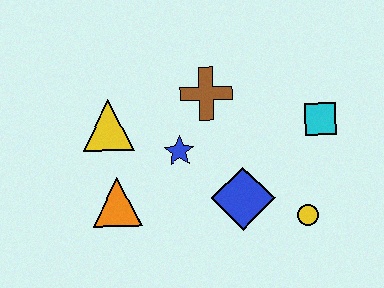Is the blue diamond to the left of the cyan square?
Yes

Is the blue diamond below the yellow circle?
No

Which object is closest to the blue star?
The brown cross is closest to the blue star.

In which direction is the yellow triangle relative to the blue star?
The yellow triangle is to the left of the blue star.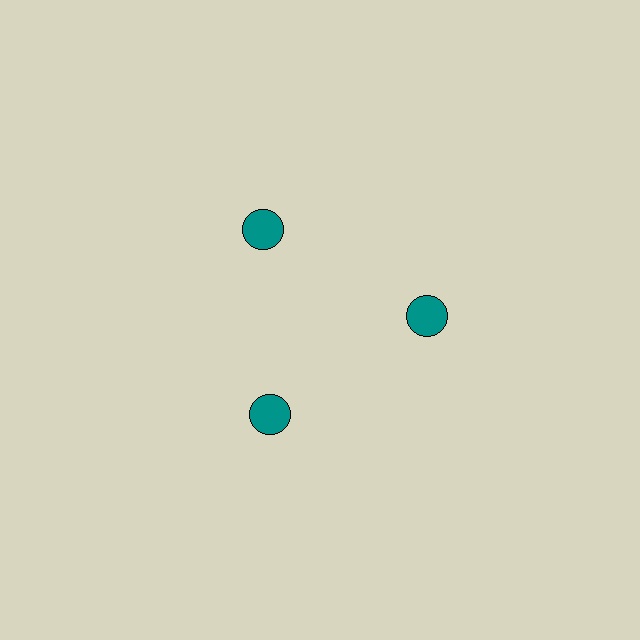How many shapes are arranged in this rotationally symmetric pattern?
There are 3 shapes, arranged in 3 groups of 1.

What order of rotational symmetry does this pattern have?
This pattern has 3-fold rotational symmetry.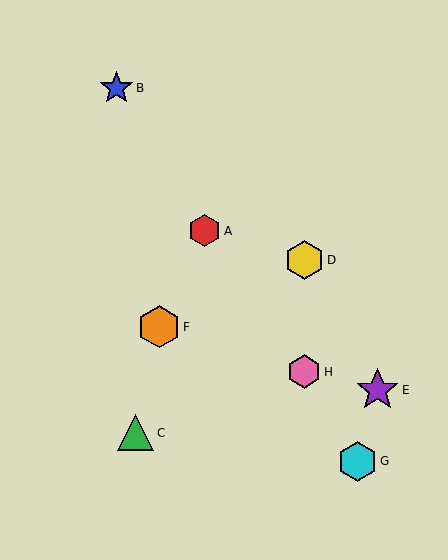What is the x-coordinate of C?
Object C is at x≈136.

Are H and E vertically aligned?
No, H is at x≈304 and E is at x≈377.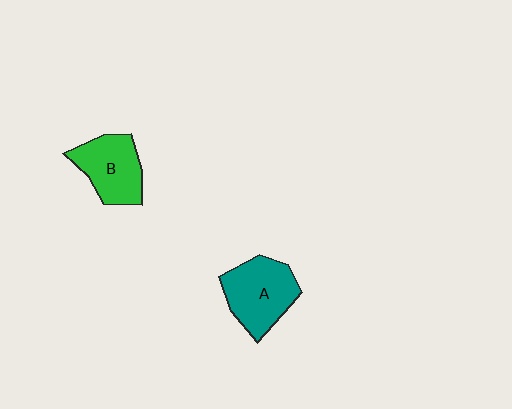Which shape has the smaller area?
Shape B (green).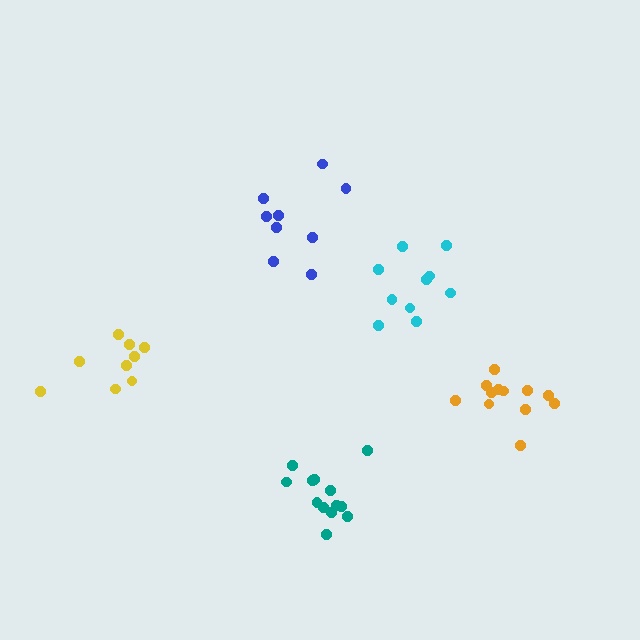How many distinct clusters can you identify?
There are 5 distinct clusters.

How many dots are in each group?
Group 1: 9 dots, Group 2: 10 dots, Group 3: 9 dots, Group 4: 13 dots, Group 5: 12 dots (53 total).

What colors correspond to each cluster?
The clusters are colored: blue, cyan, yellow, teal, orange.